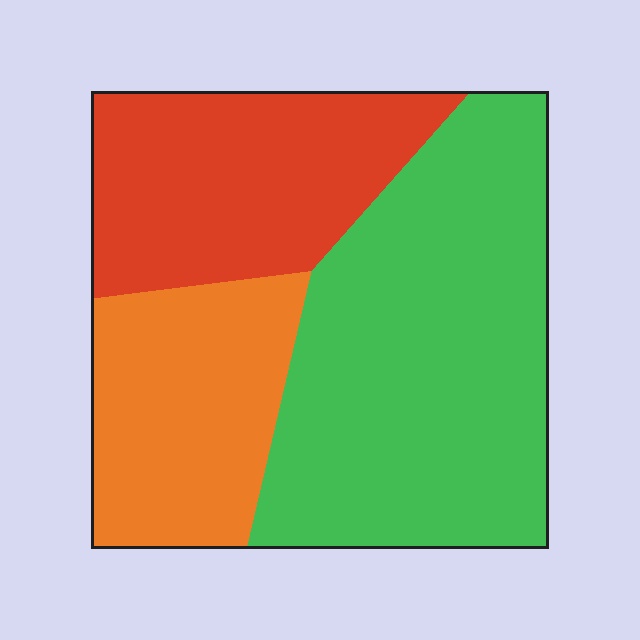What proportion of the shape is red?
Red covers about 25% of the shape.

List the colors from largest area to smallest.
From largest to smallest: green, red, orange.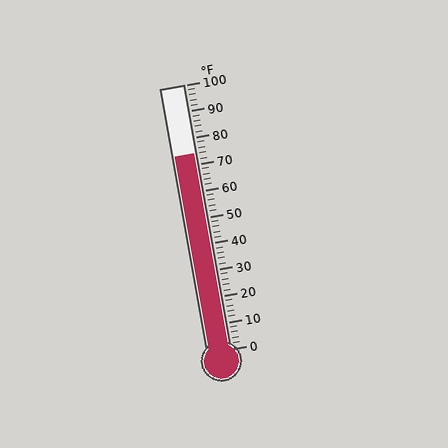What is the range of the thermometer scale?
The thermometer scale ranges from 0°F to 100°F.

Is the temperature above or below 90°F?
The temperature is below 90°F.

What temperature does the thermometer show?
The thermometer shows approximately 74°F.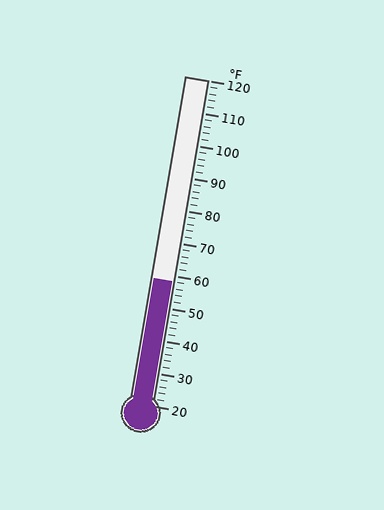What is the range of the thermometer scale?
The thermometer scale ranges from 20°F to 120°F.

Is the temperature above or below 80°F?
The temperature is below 80°F.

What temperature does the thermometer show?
The thermometer shows approximately 58°F.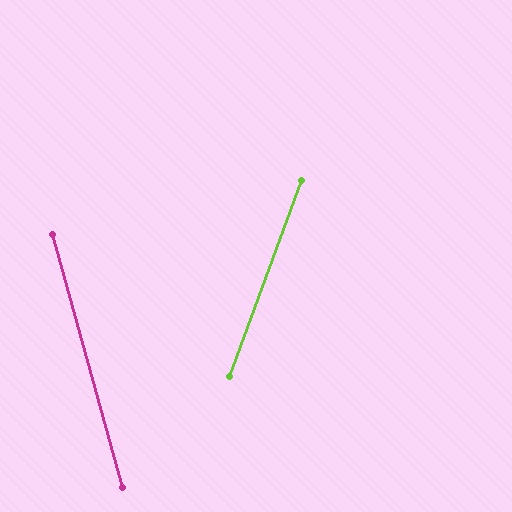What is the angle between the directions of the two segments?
Approximately 36 degrees.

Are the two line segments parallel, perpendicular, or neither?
Neither parallel nor perpendicular — they differ by about 36°.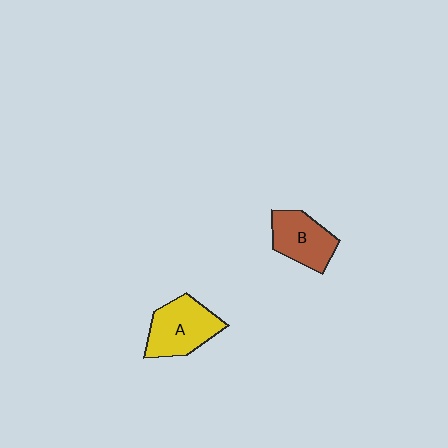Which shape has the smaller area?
Shape B (brown).